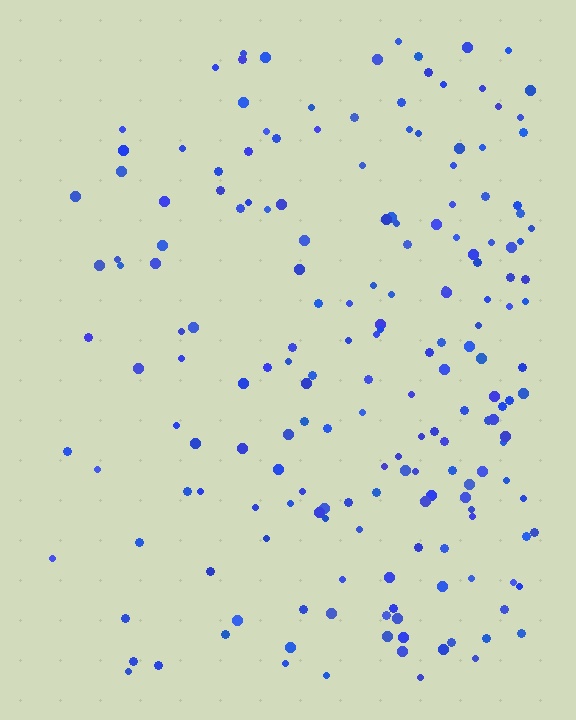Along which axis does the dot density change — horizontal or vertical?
Horizontal.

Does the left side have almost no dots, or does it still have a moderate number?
Still a moderate number, just noticeably fewer than the right.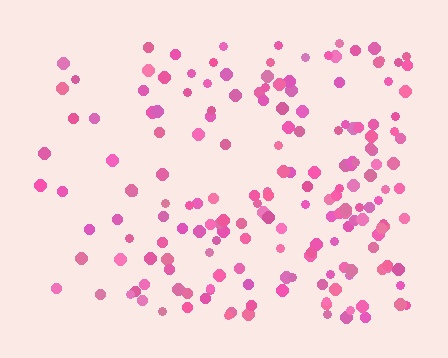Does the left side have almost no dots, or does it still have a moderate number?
Still a moderate number, just noticeably fewer than the right.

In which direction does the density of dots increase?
From left to right, with the right side densest.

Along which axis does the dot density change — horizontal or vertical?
Horizontal.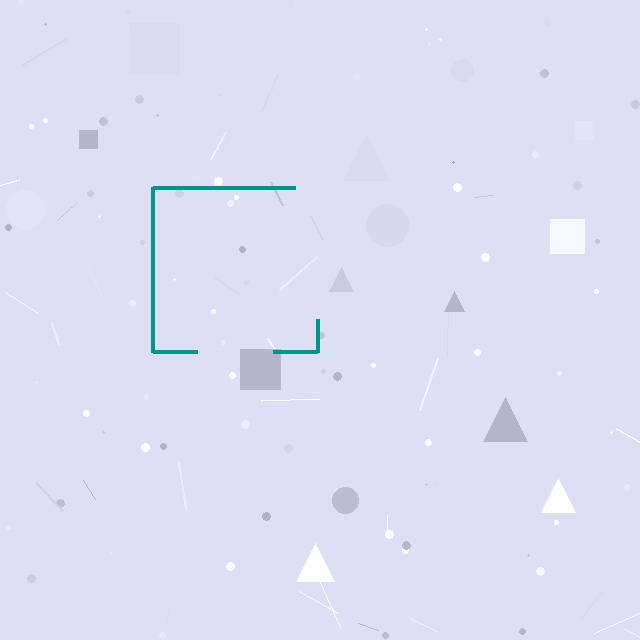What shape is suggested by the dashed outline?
The dashed outline suggests a square.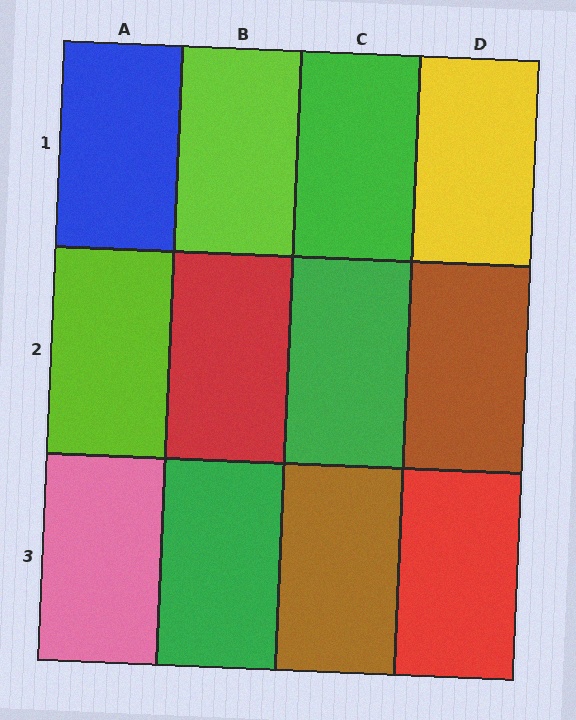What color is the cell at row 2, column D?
Brown.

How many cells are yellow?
1 cell is yellow.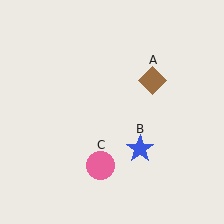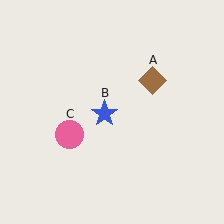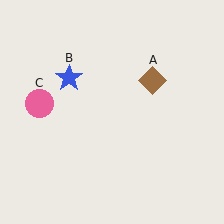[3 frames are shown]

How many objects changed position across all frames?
2 objects changed position: blue star (object B), pink circle (object C).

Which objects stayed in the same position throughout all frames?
Brown diamond (object A) remained stationary.